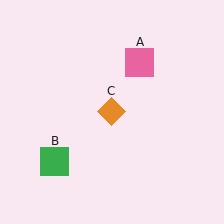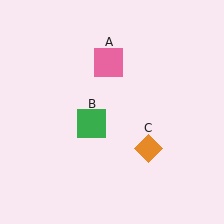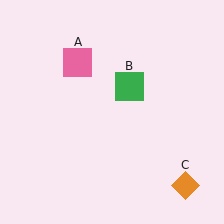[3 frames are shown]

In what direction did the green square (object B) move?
The green square (object B) moved up and to the right.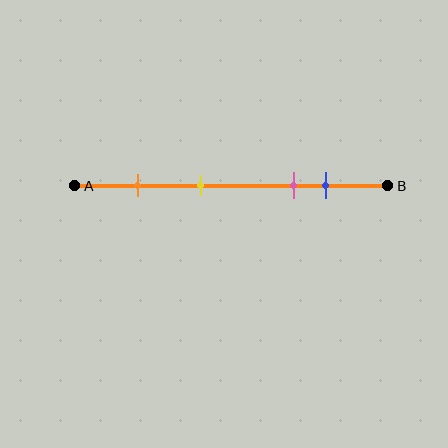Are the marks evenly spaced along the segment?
No, the marks are not evenly spaced.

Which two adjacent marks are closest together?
The pink and blue marks are the closest adjacent pair.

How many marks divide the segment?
There are 4 marks dividing the segment.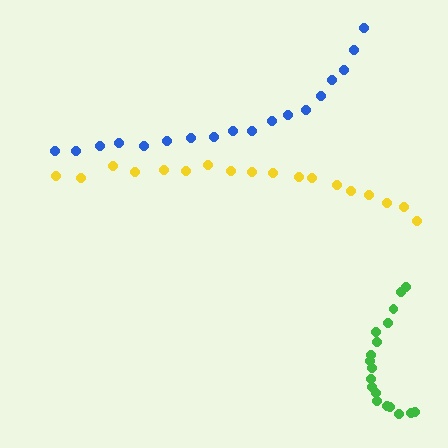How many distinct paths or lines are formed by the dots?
There are 3 distinct paths.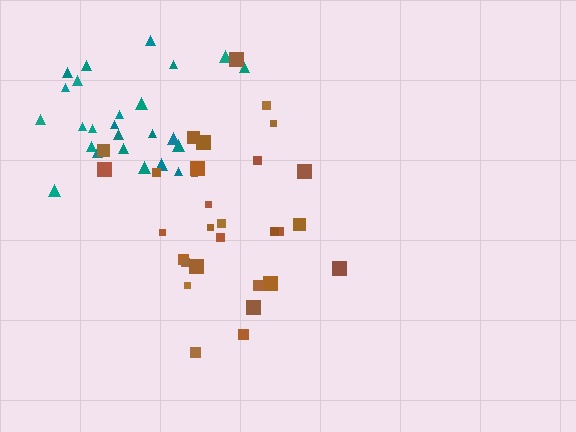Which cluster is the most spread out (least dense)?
Brown.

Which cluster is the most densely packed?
Teal.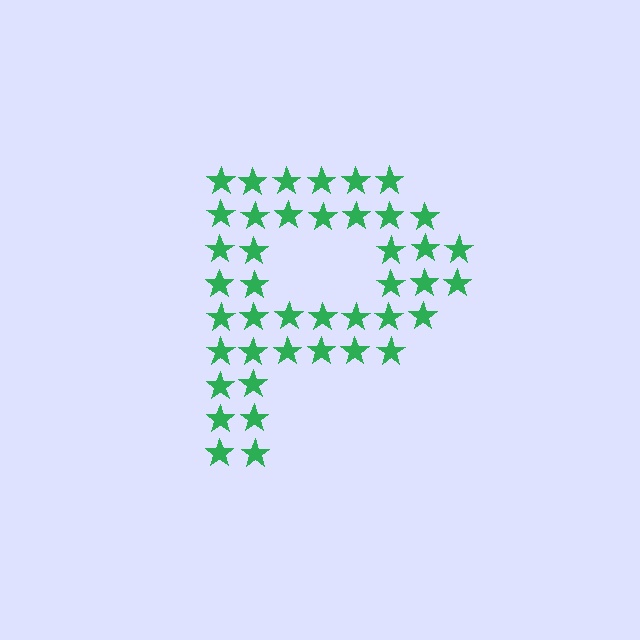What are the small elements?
The small elements are stars.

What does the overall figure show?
The overall figure shows the letter P.